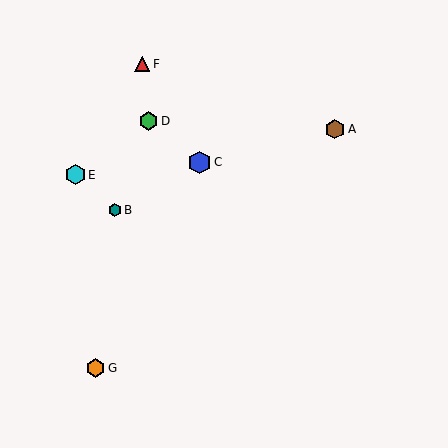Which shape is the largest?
The blue hexagon (labeled C) is the largest.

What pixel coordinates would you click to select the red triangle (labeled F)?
Click at (142, 64) to select the red triangle F.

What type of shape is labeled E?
Shape E is a cyan hexagon.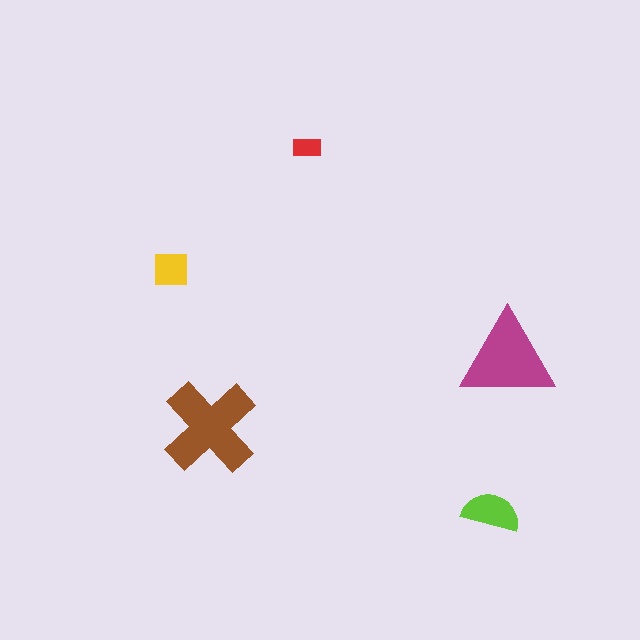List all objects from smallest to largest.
The red rectangle, the yellow square, the lime semicircle, the magenta triangle, the brown cross.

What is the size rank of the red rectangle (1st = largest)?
5th.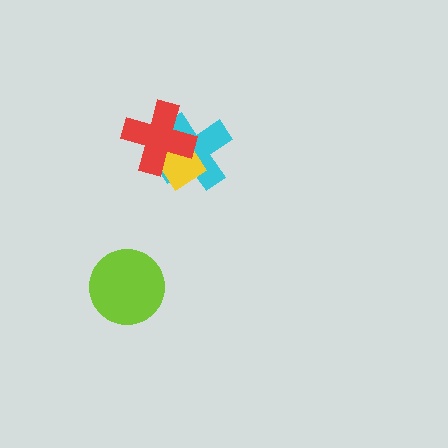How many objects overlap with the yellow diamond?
2 objects overlap with the yellow diamond.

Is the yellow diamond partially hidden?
Yes, it is partially covered by another shape.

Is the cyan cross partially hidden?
Yes, it is partially covered by another shape.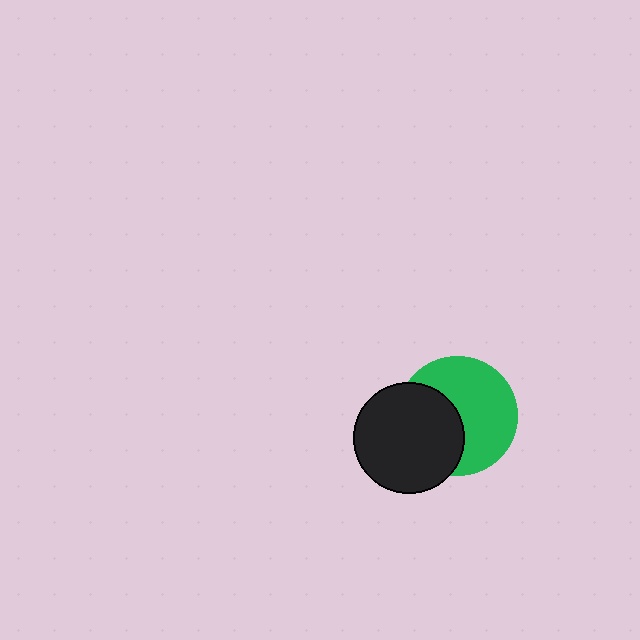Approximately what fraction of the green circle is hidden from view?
Roughly 41% of the green circle is hidden behind the black circle.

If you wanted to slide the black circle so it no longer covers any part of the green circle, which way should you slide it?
Slide it left — that is the most direct way to separate the two shapes.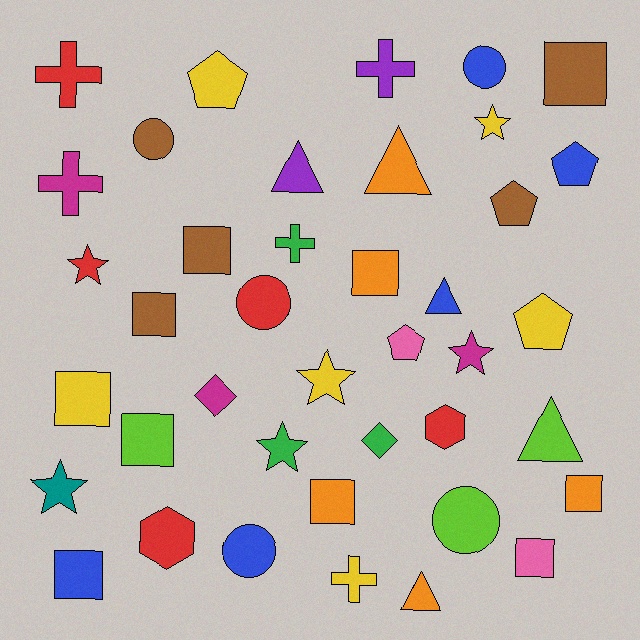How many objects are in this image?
There are 40 objects.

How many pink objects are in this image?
There are 2 pink objects.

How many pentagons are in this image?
There are 5 pentagons.